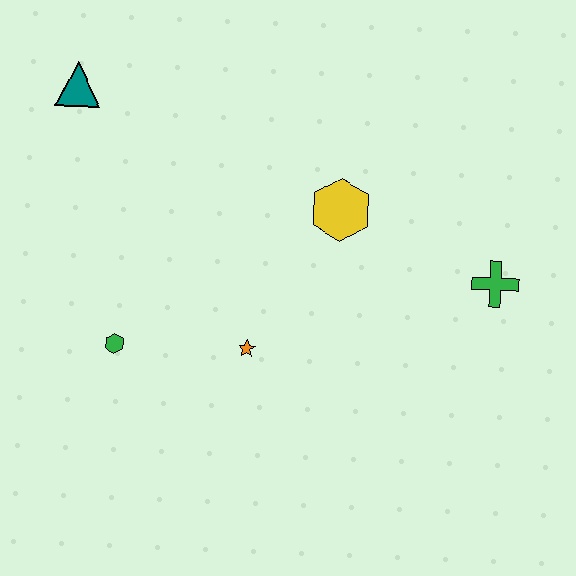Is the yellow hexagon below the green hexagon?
No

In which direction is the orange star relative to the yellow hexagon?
The orange star is below the yellow hexagon.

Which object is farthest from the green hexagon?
The green cross is farthest from the green hexagon.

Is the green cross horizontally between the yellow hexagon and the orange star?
No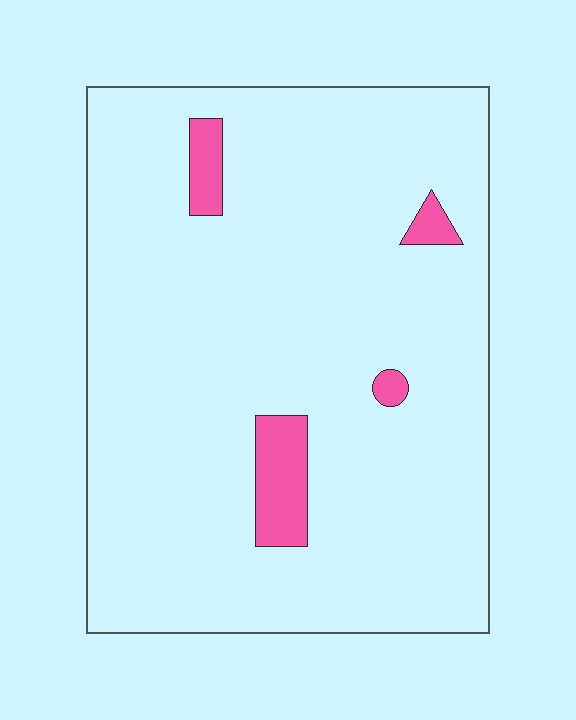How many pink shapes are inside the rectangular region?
4.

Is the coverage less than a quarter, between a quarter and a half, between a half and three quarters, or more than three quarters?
Less than a quarter.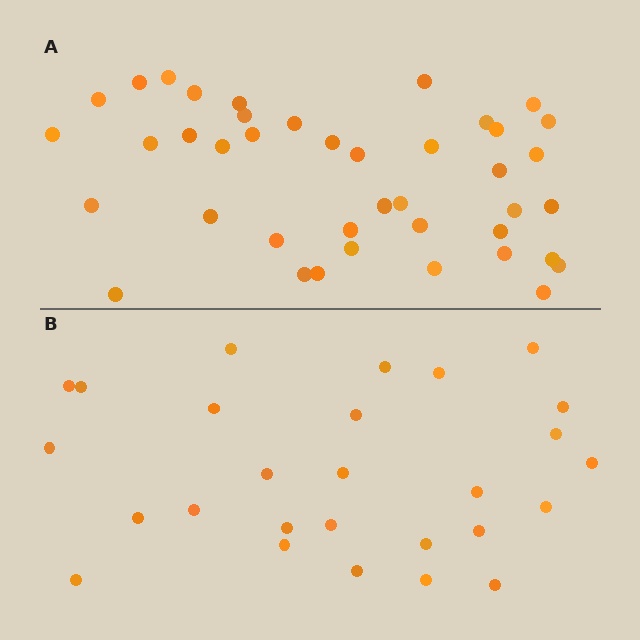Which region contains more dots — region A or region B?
Region A (the top region) has more dots.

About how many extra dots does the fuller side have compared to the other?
Region A has approximately 15 more dots than region B.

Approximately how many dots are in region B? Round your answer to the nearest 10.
About 30 dots. (The exact count is 27, which rounds to 30.)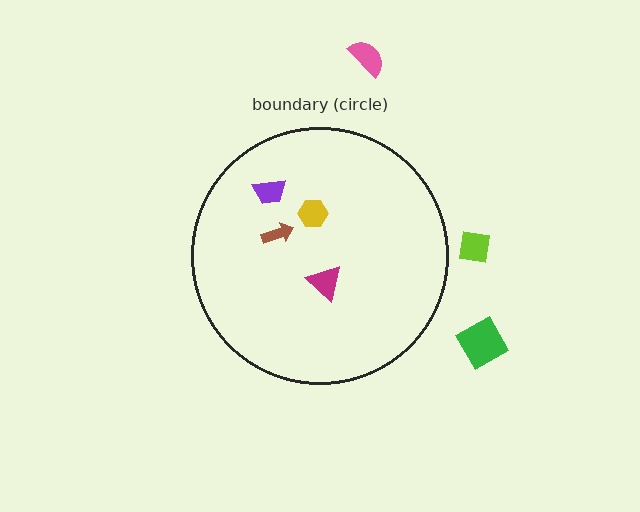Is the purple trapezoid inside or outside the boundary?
Inside.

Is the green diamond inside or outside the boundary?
Outside.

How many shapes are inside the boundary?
4 inside, 3 outside.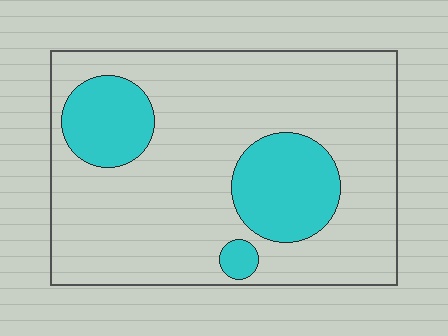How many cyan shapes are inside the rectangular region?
3.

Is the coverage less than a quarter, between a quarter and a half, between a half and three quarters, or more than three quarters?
Less than a quarter.